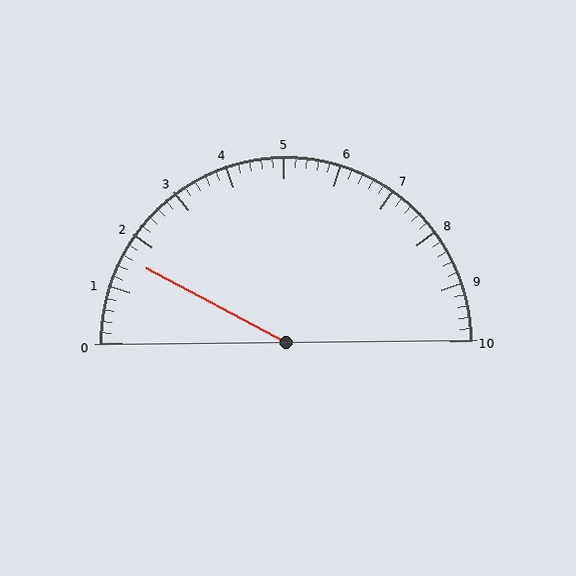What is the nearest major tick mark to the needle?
The nearest major tick mark is 2.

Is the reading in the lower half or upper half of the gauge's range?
The reading is in the lower half of the range (0 to 10).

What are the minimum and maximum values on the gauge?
The gauge ranges from 0 to 10.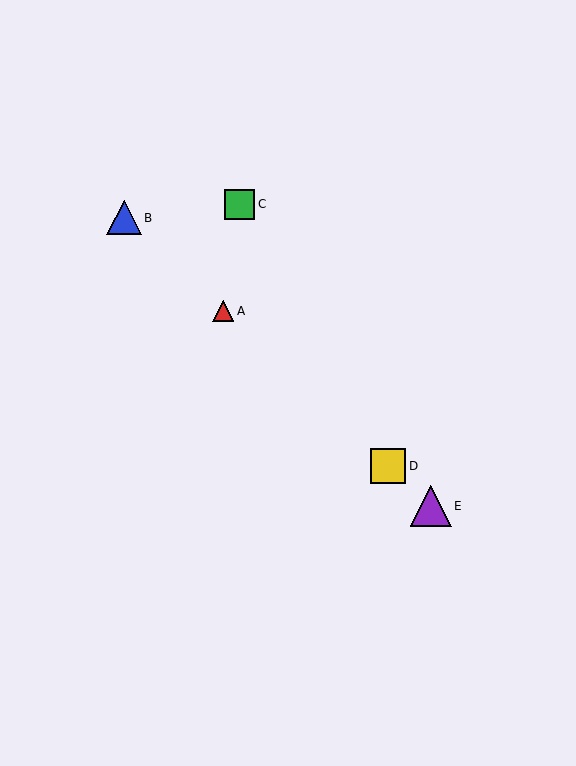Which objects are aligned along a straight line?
Objects A, B, D, E are aligned along a straight line.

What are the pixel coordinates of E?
Object E is at (431, 506).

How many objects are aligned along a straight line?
4 objects (A, B, D, E) are aligned along a straight line.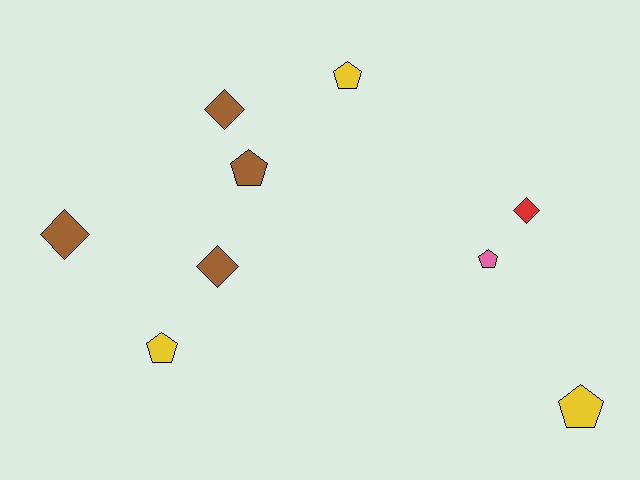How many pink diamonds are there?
There are no pink diamonds.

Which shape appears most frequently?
Pentagon, with 5 objects.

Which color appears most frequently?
Brown, with 4 objects.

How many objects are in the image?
There are 9 objects.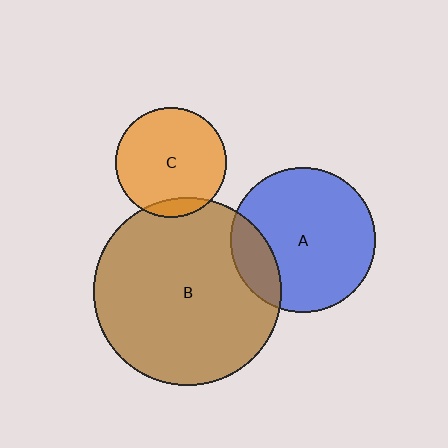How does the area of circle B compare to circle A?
Approximately 1.7 times.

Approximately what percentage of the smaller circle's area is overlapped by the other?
Approximately 10%.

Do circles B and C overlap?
Yes.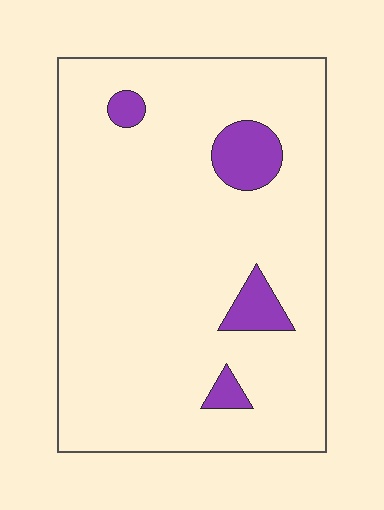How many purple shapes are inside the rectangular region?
4.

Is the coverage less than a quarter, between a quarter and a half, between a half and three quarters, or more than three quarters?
Less than a quarter.